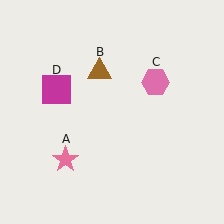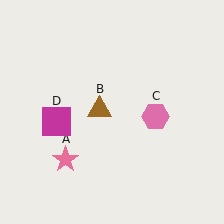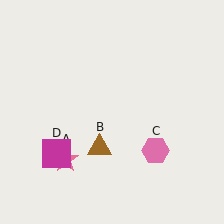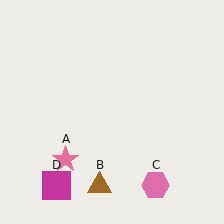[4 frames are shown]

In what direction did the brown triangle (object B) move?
The brown triangle (object B) moved down.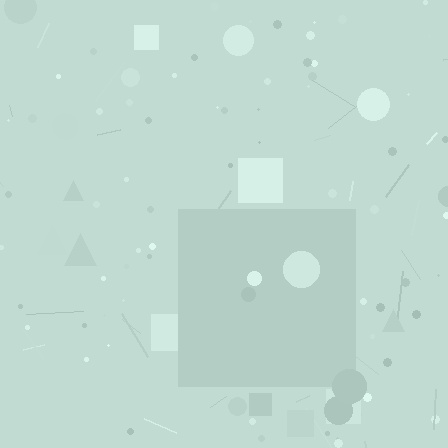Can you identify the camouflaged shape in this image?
The camouflaged shape is a square.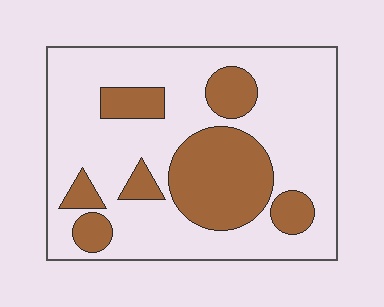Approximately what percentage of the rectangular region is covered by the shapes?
Approximately 30%.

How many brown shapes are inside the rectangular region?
7.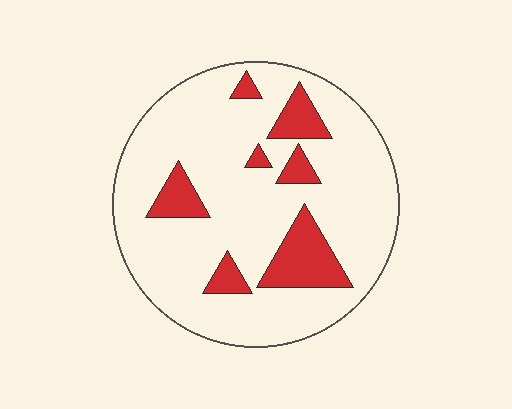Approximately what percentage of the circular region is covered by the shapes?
Approximately 15%.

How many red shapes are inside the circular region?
7.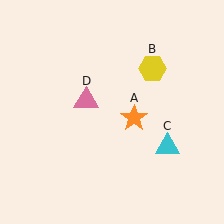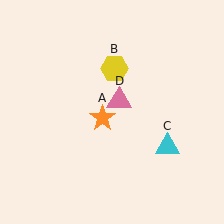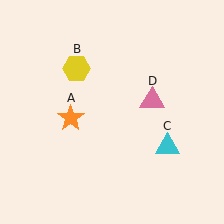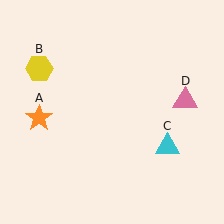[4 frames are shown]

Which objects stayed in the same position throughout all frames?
Cyan triangle (object C) remained stationary.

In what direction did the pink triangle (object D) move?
The pink triangle (object D) moved right.